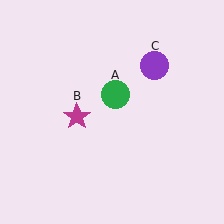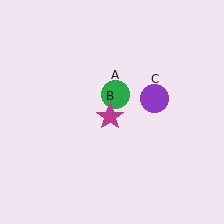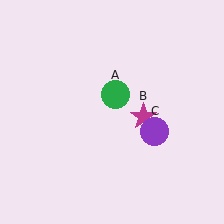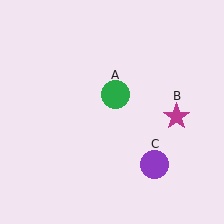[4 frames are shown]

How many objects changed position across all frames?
2 objects changed position: magenta star (object B), purple circle (object C).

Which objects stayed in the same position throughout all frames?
Green circle (object A) remained stationary.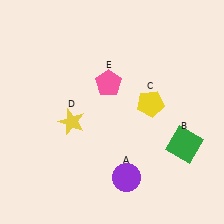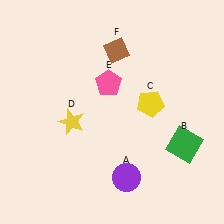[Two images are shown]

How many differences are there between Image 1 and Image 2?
There is 1 difference between the two images.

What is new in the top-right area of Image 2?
A brown diamond (F) was added in the top-right area of Image 2.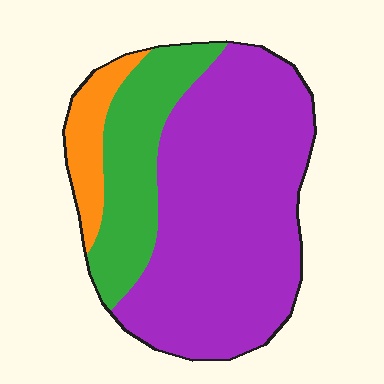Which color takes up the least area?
Orange, at roughly 10%.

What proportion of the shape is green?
Green covers around 25% of the shape.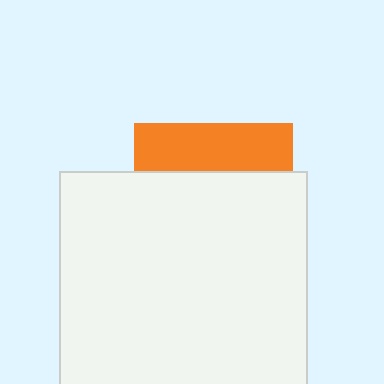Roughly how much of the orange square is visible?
A small part of it is visible (roughly 30%).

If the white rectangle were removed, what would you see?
You would see the complete orange square.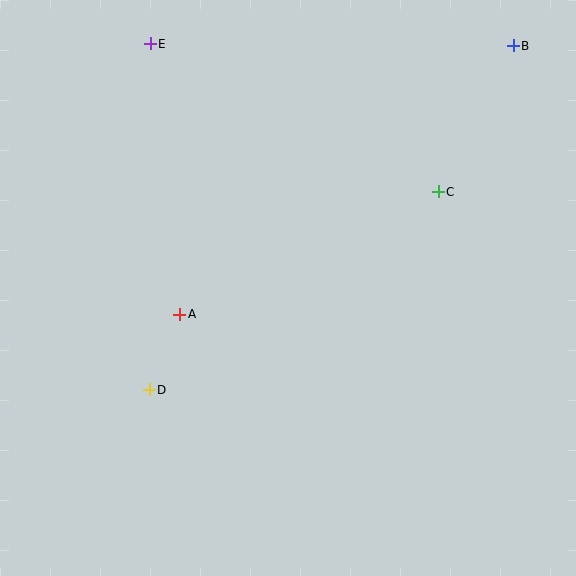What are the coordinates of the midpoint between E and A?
The midpoint between E and A is at (165, 179).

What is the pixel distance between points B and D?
The distance between B and D is 501 pixels.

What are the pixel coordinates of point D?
Point D is at (149, 390).